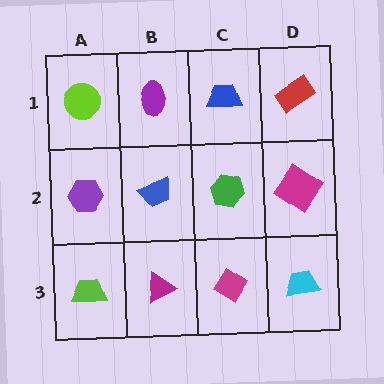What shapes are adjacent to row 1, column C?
A green hexagon (row 2, column C), a purple ellipse (row 1, column B), a red rectangle (row 1, column D).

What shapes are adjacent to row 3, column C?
A green hexagon (row 2, column C), a magenta triangle (row 3, column B), a cyan trapezoid (row 3, column D).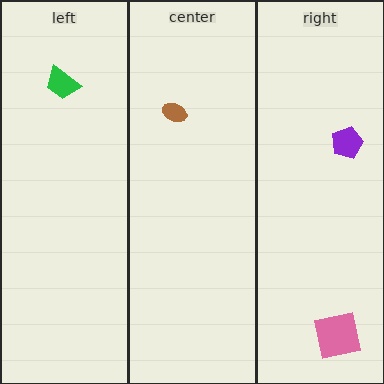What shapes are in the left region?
The green trapezoid.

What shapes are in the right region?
The purple pentagon, the pink square.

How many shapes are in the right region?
2.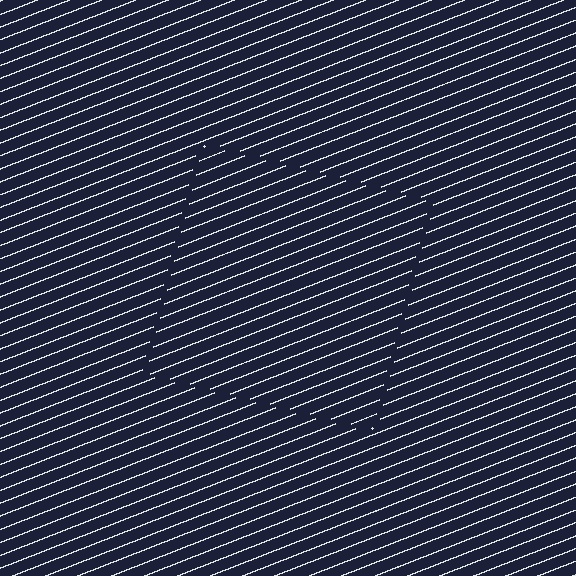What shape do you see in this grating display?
An illusory square. The interior of the shape contains the same grating, shifted by half a period — the contour is defined by the phase discontinuity where line-ends from the inner and outer gratings abut.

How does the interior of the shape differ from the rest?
The interior of the shape contains the same grating, shifted by half a period — the contour is defined by the phase discontinuity where line-ends from the inner and outer gratings abut.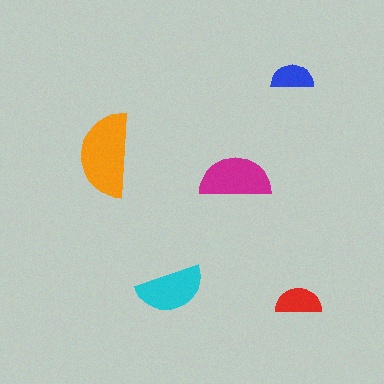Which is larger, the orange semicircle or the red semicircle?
The orange one.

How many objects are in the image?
There are 5 objects in the image.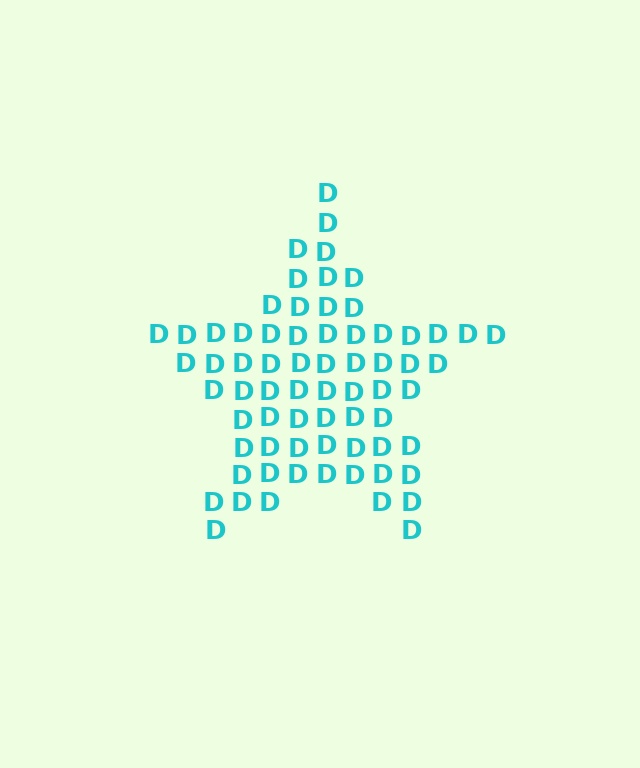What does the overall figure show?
The overall figure shows a star.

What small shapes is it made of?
It is made of small letter D's.